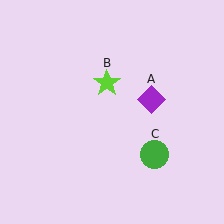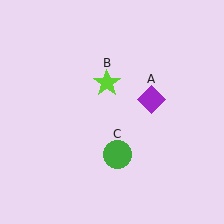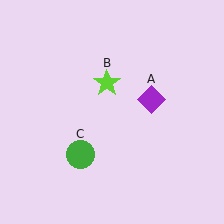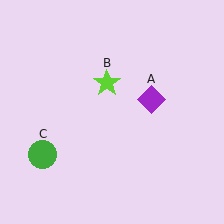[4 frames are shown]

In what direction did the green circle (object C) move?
The green circle (object C) moved left.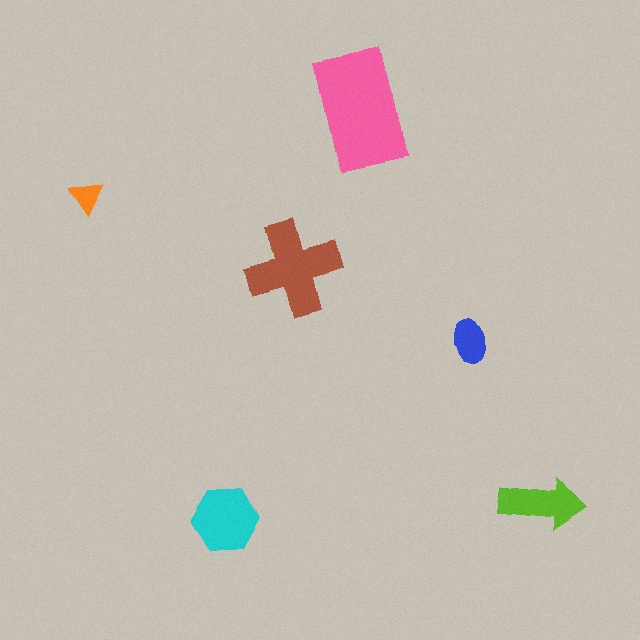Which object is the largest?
The pink rectangle.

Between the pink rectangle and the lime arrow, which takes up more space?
The pink rectangle.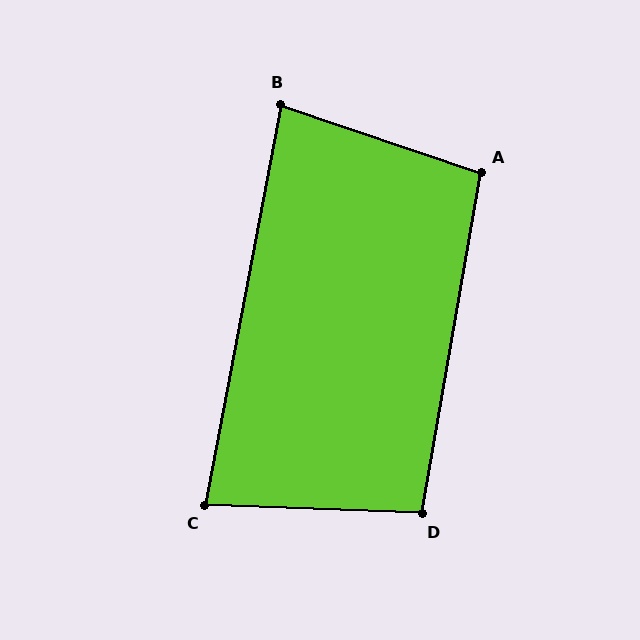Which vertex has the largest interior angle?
A, at approximately 99 degrees.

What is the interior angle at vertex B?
Approximately 82 degrees (acute).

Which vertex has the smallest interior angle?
C, at approximately 81 degrees.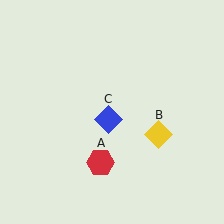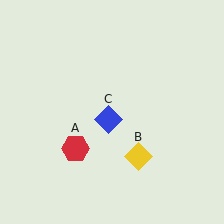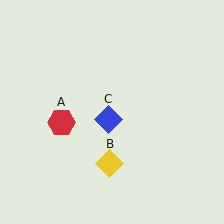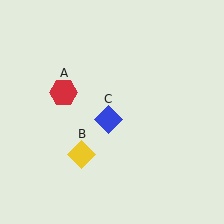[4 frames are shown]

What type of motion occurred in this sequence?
The red hexagon (object A), yellow diamond (object B) rotated clockwise around the center of the scene.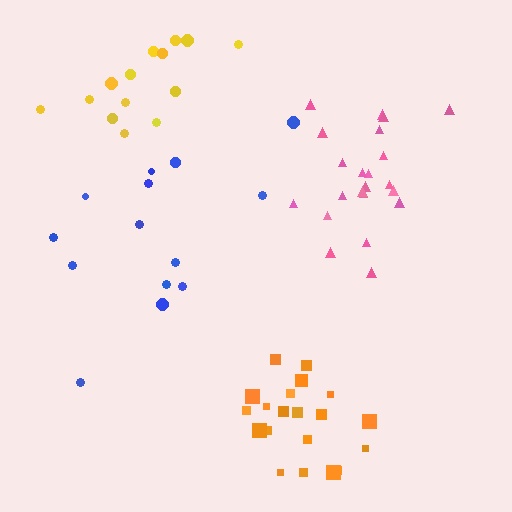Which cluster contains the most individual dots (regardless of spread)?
Pink (22).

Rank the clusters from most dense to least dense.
orange, pink, yellow, blue.